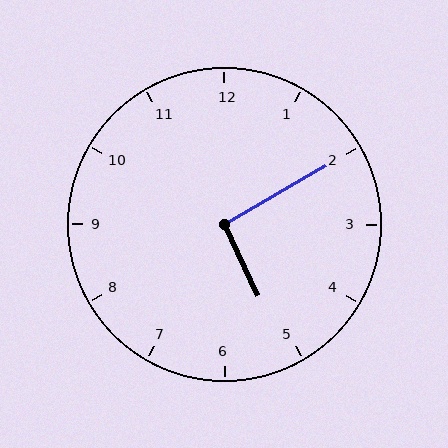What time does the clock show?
5:10.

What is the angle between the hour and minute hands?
Approximately 95 degrees.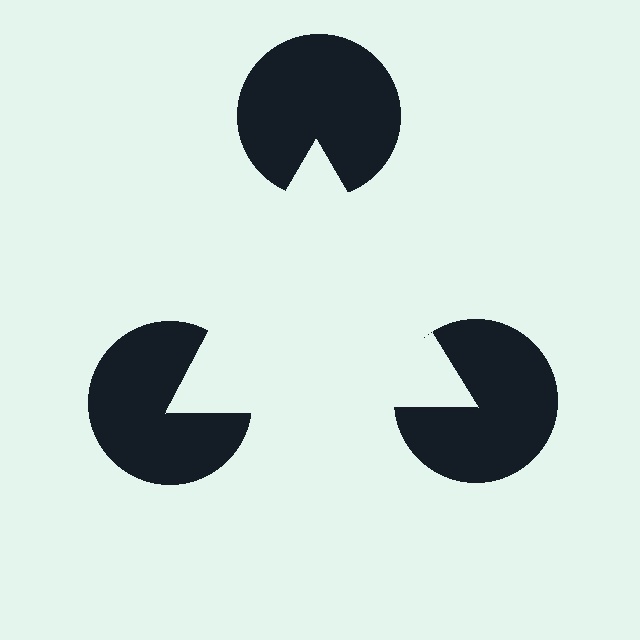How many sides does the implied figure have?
3 sides.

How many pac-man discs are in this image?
There are 3 — one at each vertex of the illusory triangle.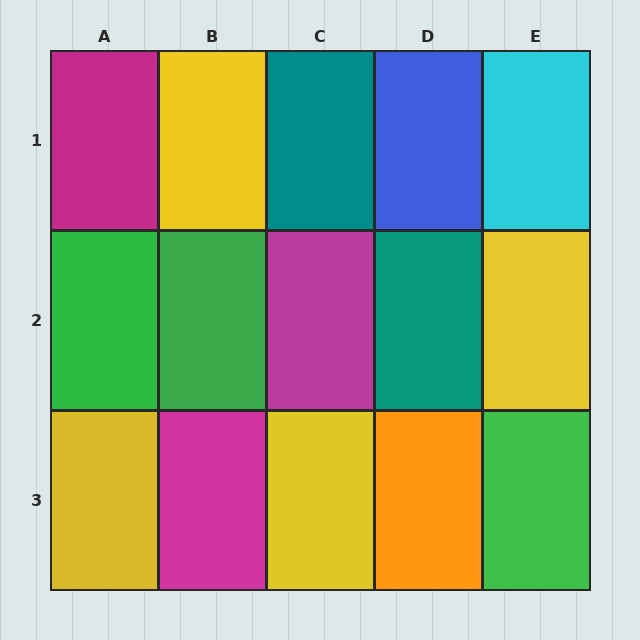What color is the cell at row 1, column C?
Teal.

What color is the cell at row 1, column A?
Magenta.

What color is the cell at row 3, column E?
Green.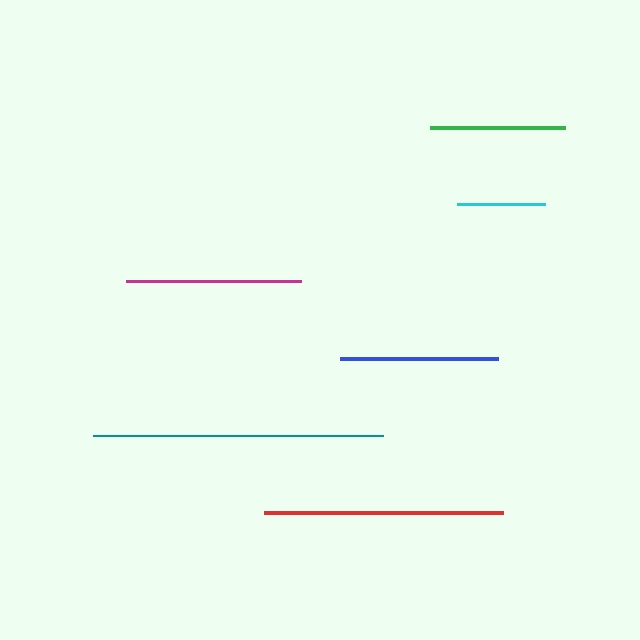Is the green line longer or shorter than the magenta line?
The magenta line is longer than the green line.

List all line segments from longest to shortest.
From longest to shortest: teal, red, magenta, blue, green, cyan.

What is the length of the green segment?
The green segment is approximately 134 pixels long.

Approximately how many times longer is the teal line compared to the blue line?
The teal line is approximately 1.8 times the length of the blue line.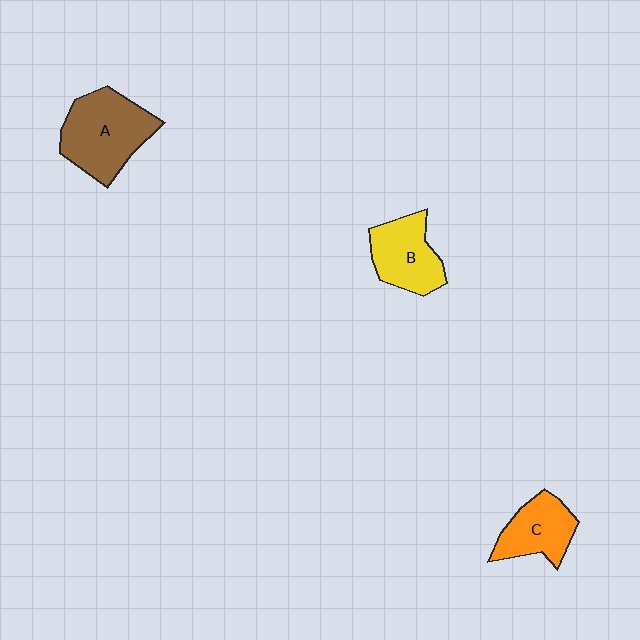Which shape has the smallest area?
Shape C (orange).